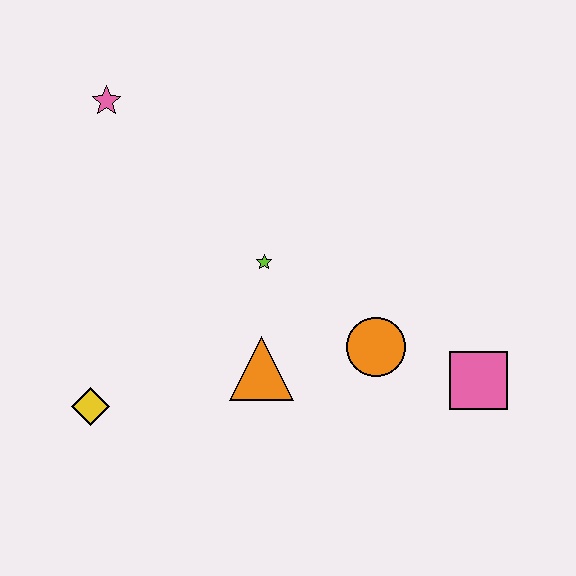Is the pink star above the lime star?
Yes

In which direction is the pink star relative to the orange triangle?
The pink star is above the orange triangle.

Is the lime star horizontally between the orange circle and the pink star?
Yes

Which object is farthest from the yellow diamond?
The pink square is farthest from the yellow diamond.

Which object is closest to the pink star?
The lime star is closest to the pink star.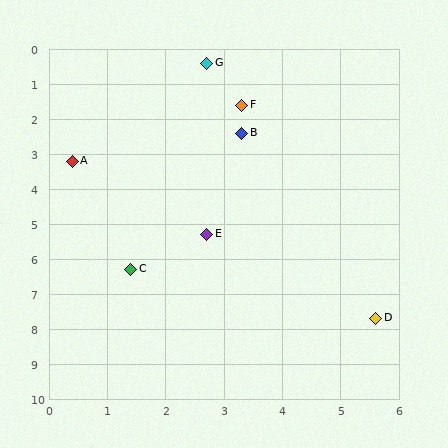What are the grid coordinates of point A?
Point A is at approximately (0.4, 3.2).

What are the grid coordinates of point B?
Point B is at approximately (3.3, 2.4).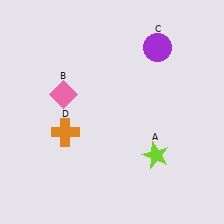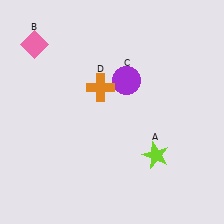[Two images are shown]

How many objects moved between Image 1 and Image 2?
3 objects moved between the two images.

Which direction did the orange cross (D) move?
The orange cross (D) moved up.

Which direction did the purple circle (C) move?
The purple circle (C) moved down.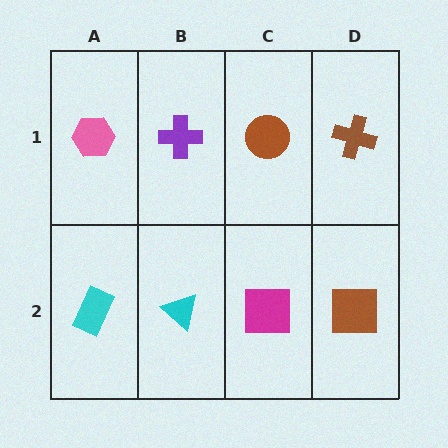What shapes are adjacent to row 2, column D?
A brown cross (row 1, column D), a magenta square (row 2, column C).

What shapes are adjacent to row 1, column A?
A cyan rectangle (row 2, column A), a purple cross (row 1, column B).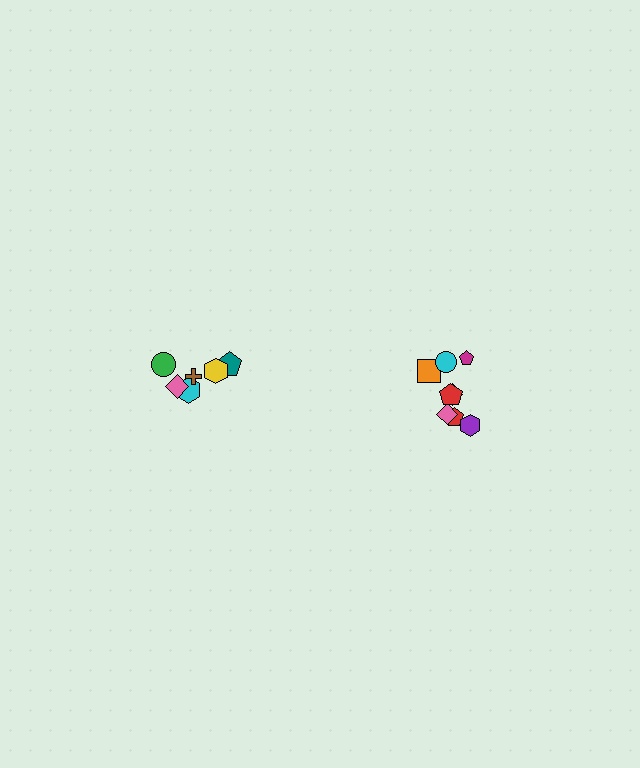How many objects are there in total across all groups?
There are 14 objects.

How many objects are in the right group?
There are 8 objects.